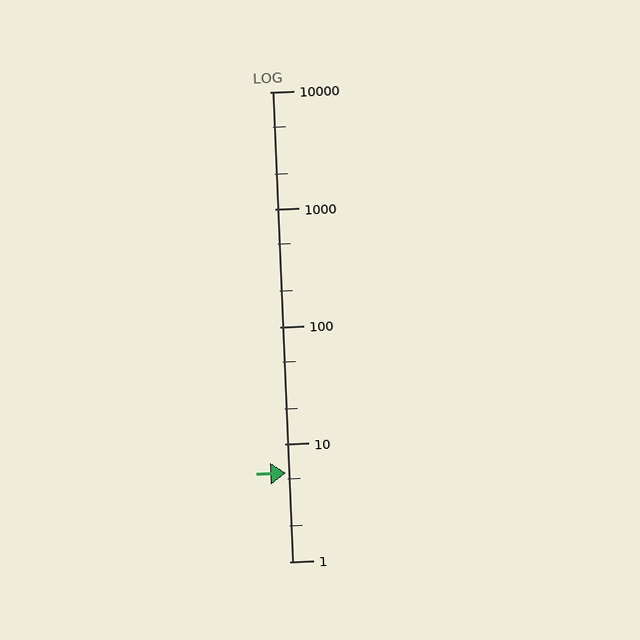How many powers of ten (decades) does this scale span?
The scale spans 4 decades, from 1 to 10000.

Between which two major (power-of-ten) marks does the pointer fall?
The pointer is between 1 and 10.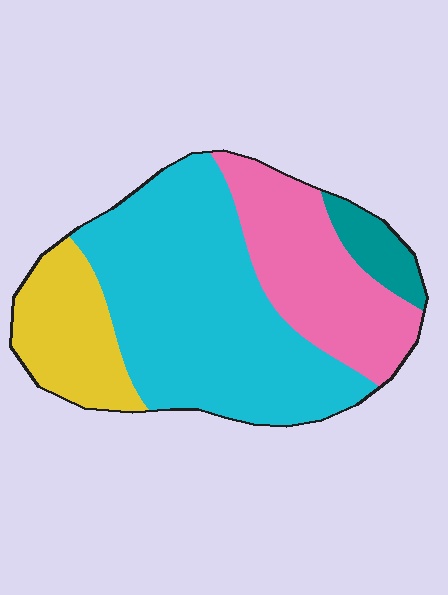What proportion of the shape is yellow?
Yellow takes up between a sixth and a third of the shape.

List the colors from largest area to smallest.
From largest to smallest: cyan, pink, yellow, teal.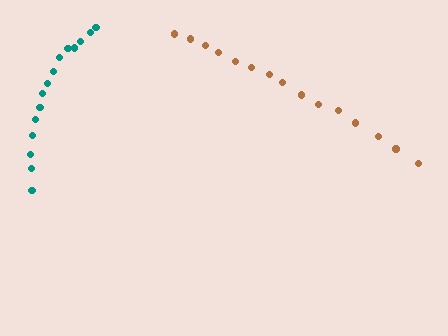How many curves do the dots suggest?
There are 2 distinct paths.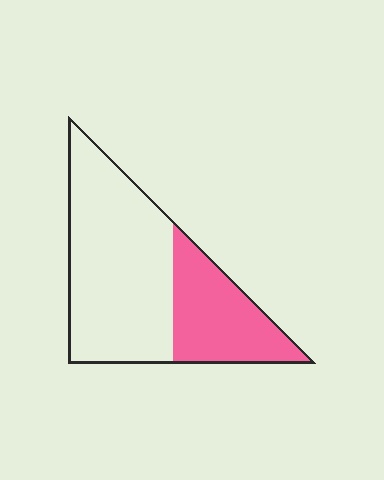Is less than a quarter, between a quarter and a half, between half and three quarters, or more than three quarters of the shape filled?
Between a quarter and a half.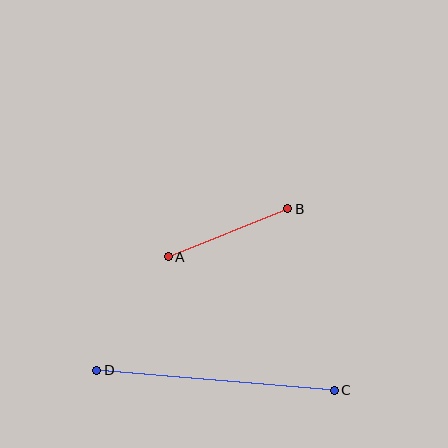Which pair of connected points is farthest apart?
Points C and D are farthest apart.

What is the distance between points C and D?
The distance is approximately 238 pixels.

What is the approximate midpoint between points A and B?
The midpoint is at approximately (228, 233) pixels.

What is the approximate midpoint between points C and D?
The midpoint is at approximately (216, 380) pixels.